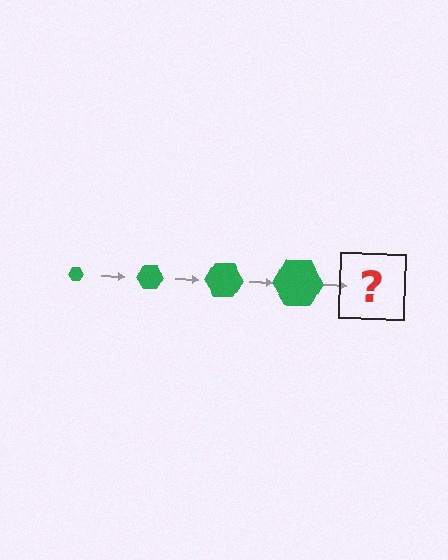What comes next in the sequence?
The next element should be a green hexagon, larger than the previous one.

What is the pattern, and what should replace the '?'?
The pattern is that the hexagon gets progressively larger each step. The '?' should be a green hexagon, larger than the previous one.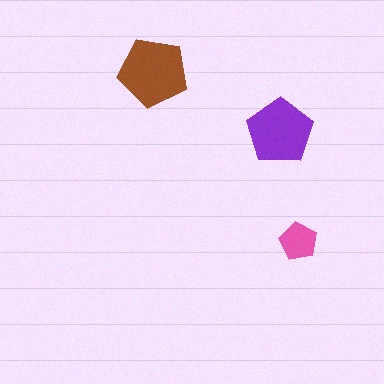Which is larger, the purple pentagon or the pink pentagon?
The purple one.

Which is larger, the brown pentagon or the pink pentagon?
The brown one.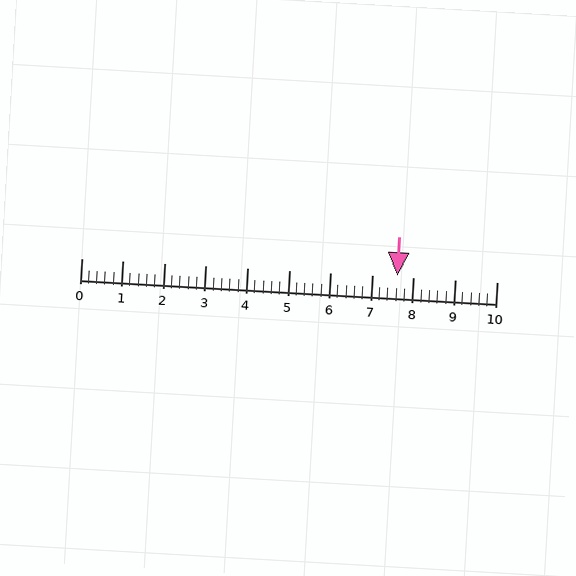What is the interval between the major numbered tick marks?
The major tick marks are spaced 1 units apart.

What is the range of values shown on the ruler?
The ruler shows values from 0 to 10.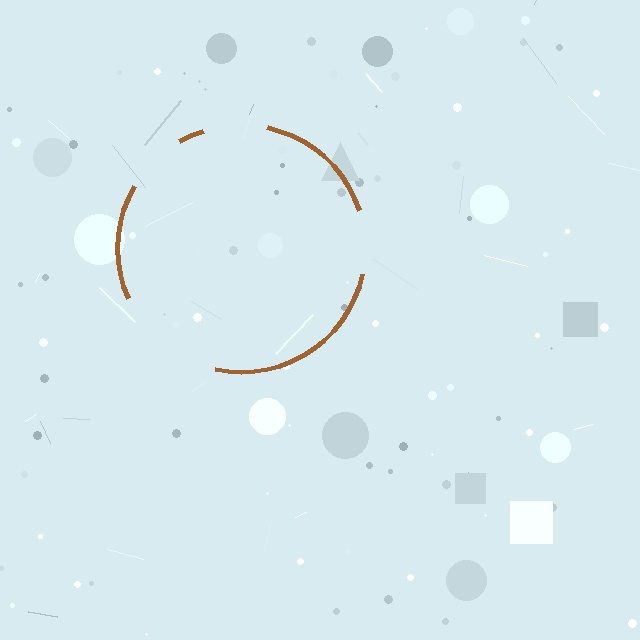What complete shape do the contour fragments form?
The contour fragments form a circle.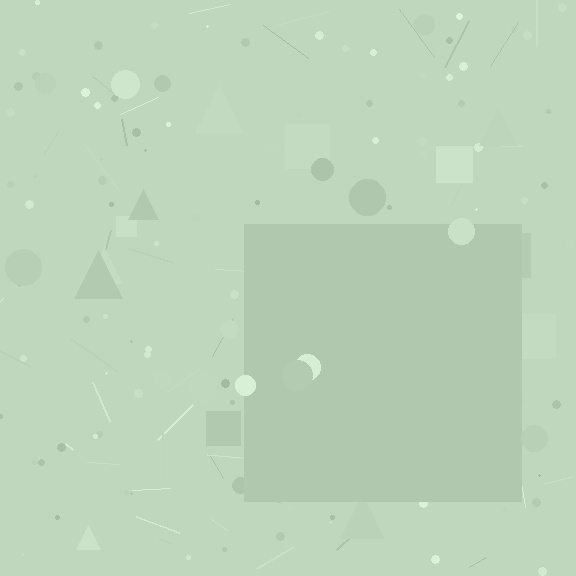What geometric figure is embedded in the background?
A square is embedded in the background.